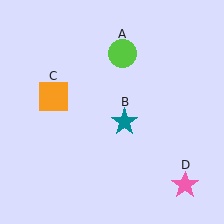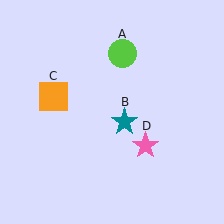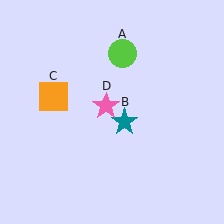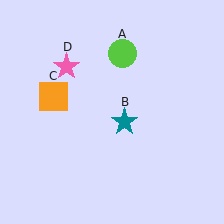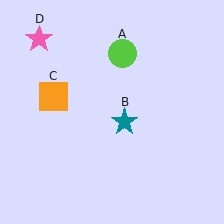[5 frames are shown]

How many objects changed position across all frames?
1 object changed position: pink star (object D).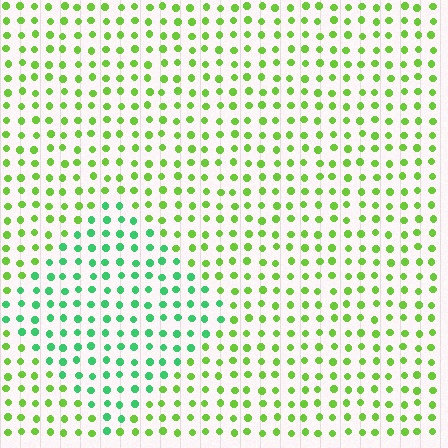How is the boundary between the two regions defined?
The boundary is defined purely by a slight shift in hue (about 42 degrees). Spacing, size, and orientation are identical on both sides.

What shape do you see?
I see a diamond.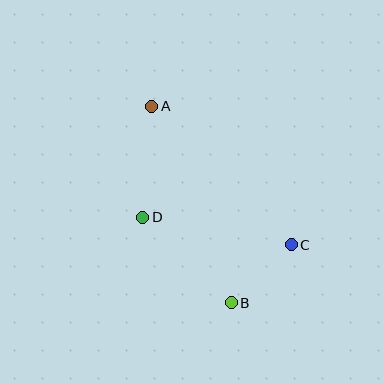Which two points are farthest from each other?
Points A and B are farthest from each other.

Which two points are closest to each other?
Points B and C are closest to each other.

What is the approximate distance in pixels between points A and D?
The distance between A and D is approximately 111 pixels.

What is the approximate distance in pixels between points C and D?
The distance between C and D is approximately 151 pixels.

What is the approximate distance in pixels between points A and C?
The distance between A and C is approximately 197 pixels.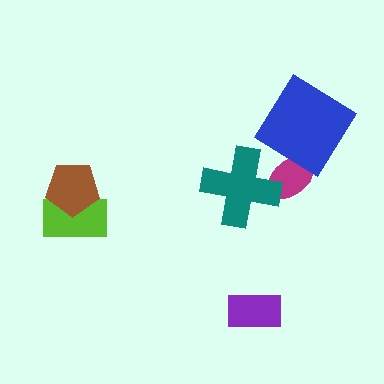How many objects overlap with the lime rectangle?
1 object overlaps with the lime rectangle.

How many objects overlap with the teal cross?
1 object overlaps with the teal cross.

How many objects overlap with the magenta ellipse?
2 objects overlap with the magenta ellipse.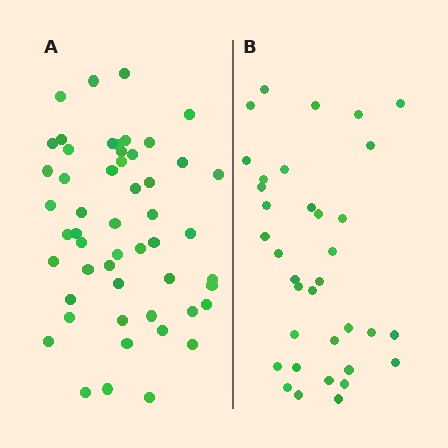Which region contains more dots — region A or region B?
Region A (the left region) has more dots.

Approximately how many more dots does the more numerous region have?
Region A has approximately 15 more dots than region B.